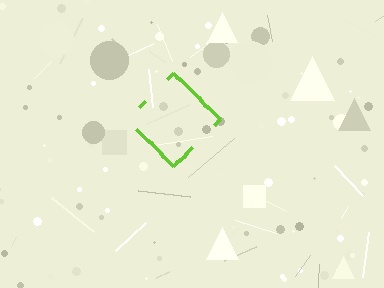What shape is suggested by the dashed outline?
The dashed outline suggests a diamond.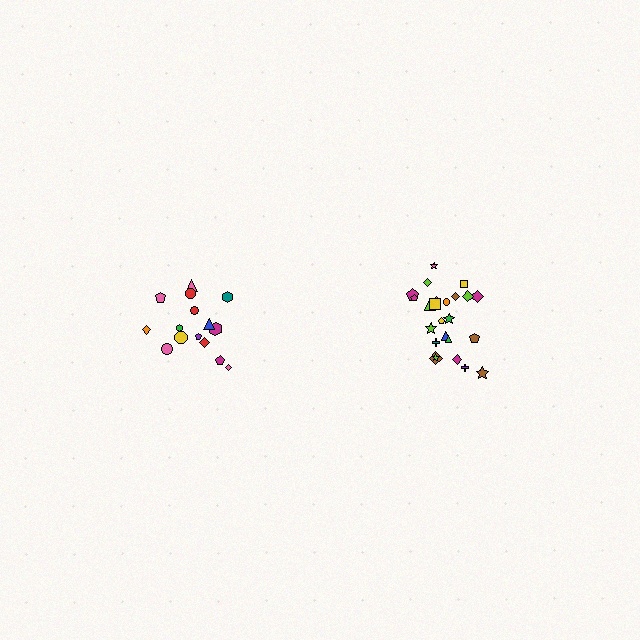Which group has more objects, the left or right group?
The right group.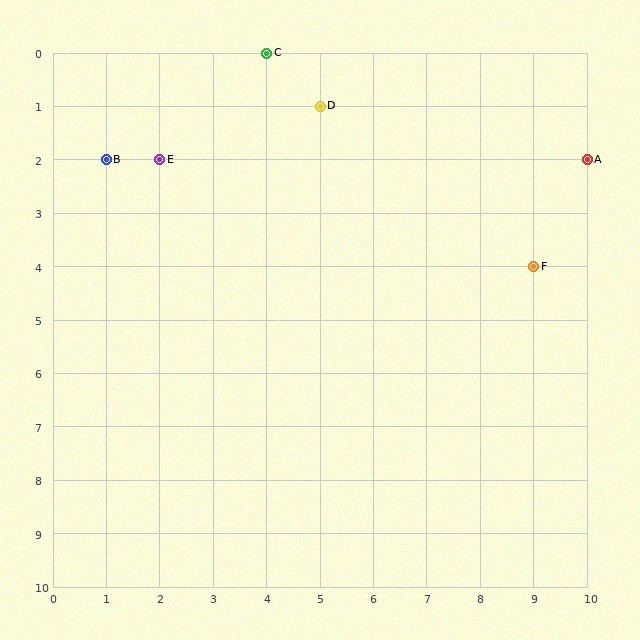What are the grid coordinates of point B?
Point B is at grid coordinates (1, 2).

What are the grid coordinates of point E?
Point E is at grid coordinates (2, 2).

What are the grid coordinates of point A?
Point A is at grid coordinates (10, 2).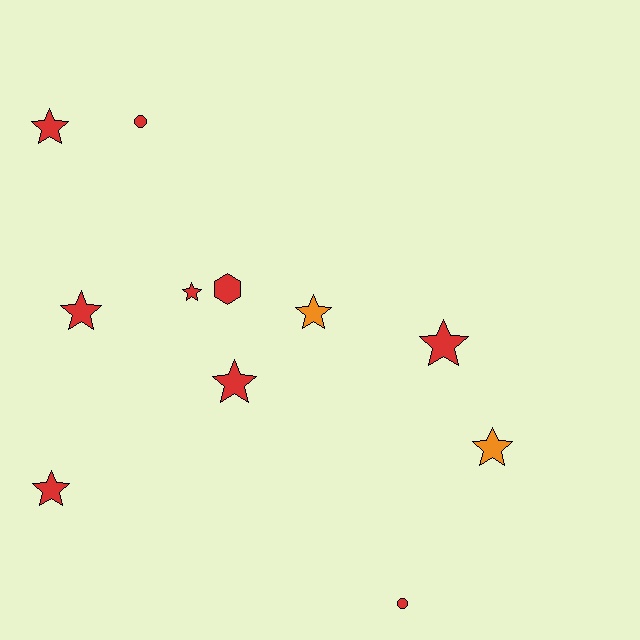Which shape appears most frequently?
Star, with 8 objects.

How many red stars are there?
There are 6 red stars.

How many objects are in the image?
There are 11 objects.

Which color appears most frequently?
Red, with 9 objects.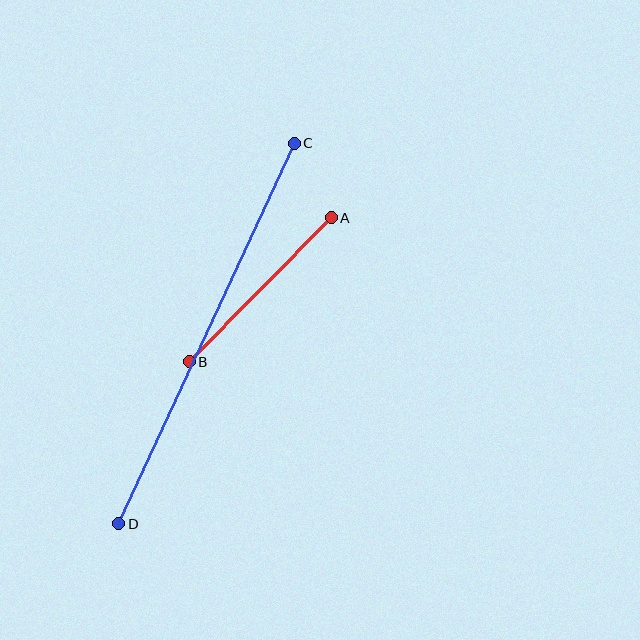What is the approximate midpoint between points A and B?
The midpoint is at approximately (260, 290) pixels.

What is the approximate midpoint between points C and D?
The midpoint is at approximately (207, 333) pixels.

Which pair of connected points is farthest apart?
Points C and D are farthest apart.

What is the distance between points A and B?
The distance is approximately 203 pixels.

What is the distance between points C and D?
The distance is approximately 419 pixels.